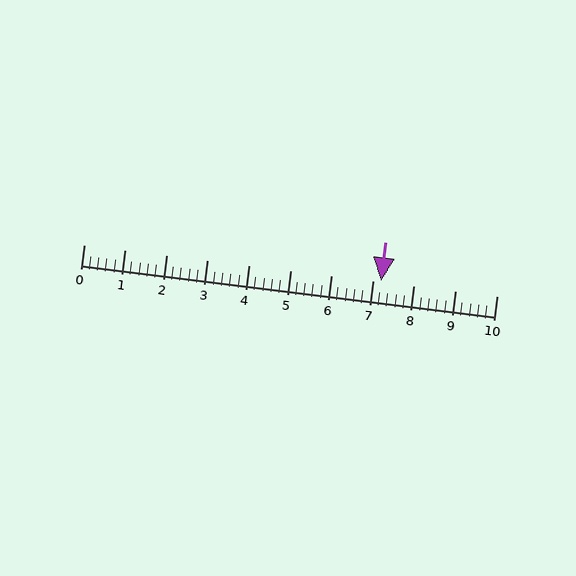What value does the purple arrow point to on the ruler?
The purple arrow points to approximately 7.2.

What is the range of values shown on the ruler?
The ruler shows values from 0 to 10.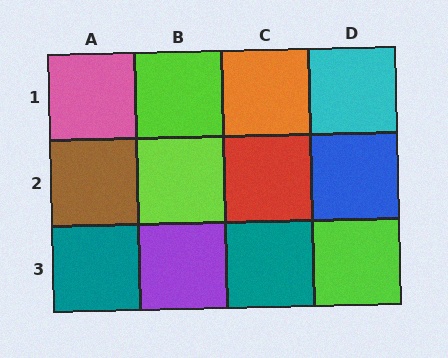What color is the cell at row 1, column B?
Lime.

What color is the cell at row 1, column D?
Cyan.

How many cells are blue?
1 cell is blue.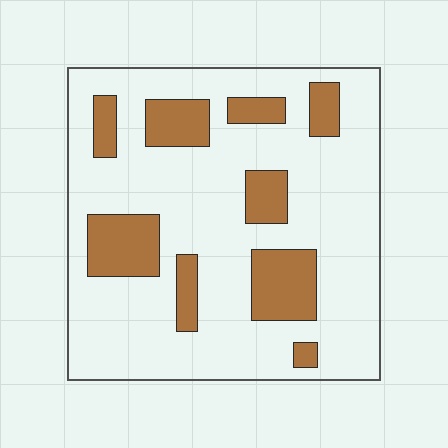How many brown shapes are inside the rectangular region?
9.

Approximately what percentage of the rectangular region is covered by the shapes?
Approximately 20%.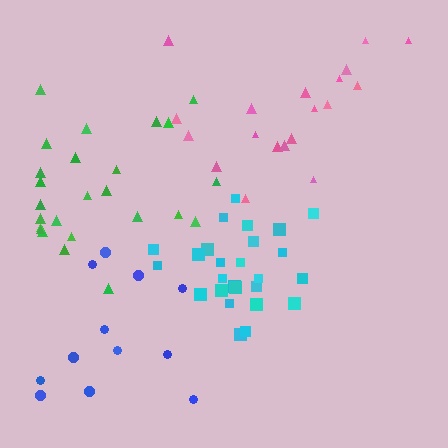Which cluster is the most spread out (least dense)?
Pink.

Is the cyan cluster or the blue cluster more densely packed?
Cyan.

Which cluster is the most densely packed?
Cyan.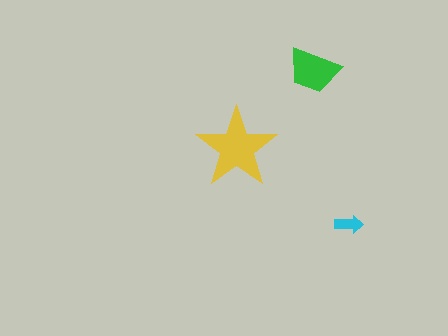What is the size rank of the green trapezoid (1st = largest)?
2nd.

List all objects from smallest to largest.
The cyan arrow, the green trapezoid, the yellow star.